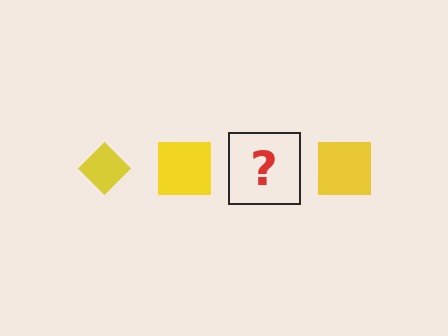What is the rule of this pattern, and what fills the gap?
The rule is that the pattern cycles through diamond, square shapes in yellow. The gap should be filled with a yellow diamond.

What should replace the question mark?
The question mark should be replaced with a yellow diamond.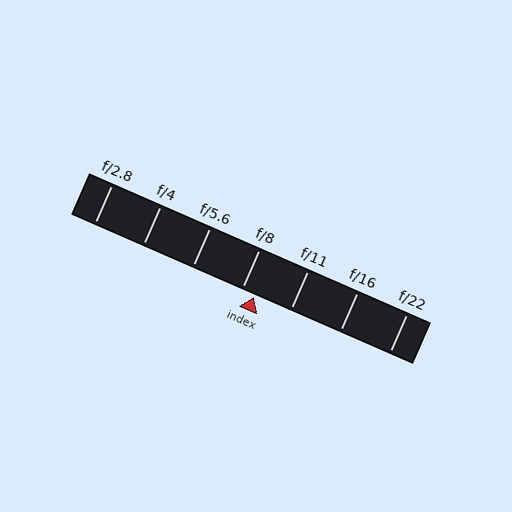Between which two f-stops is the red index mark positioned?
The index mark is between f/8 and f/11.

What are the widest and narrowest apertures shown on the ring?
The widest aperture shown is f/2.8 and the narrowest is f/22.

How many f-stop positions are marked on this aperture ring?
There are 7 f-stop positions marked.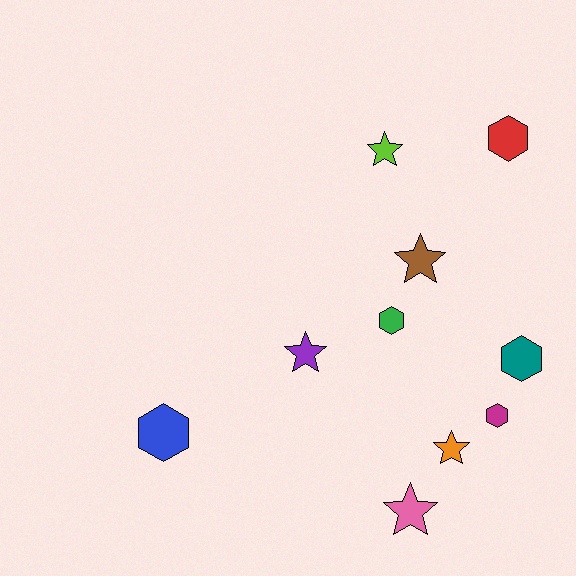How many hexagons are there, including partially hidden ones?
There are 5 hexagons.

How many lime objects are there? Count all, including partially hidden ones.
There is 1 lime object.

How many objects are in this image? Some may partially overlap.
There are 10 objects.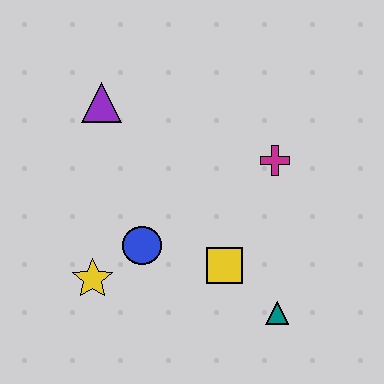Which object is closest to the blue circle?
The yellow star is closest to the blue circle.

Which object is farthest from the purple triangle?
The teal triangle is farthest from the purple triangle.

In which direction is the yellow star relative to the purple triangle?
The yellow star is below the purple triangle.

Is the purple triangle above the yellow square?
Yes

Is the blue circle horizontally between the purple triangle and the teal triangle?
Yes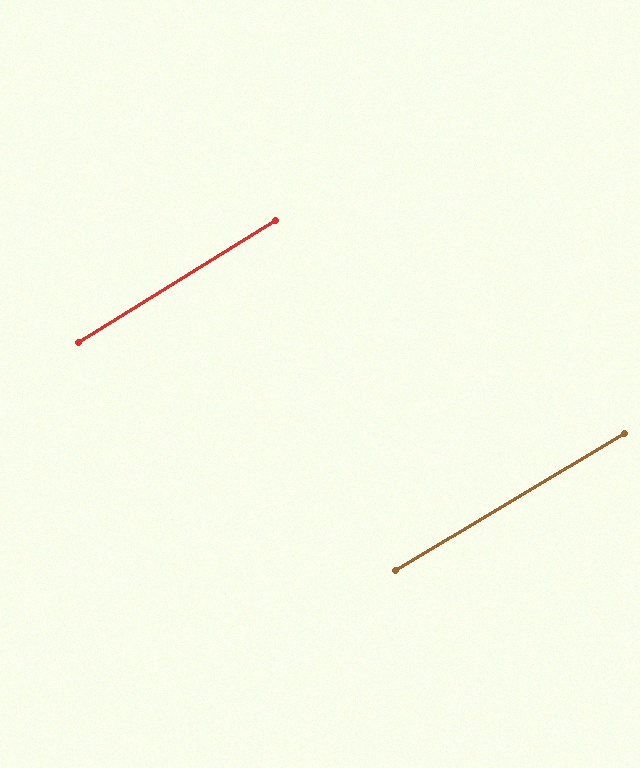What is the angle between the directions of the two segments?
Approximately 1 degree.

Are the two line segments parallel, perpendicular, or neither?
Parallel — their directions differ by only 0.8°.